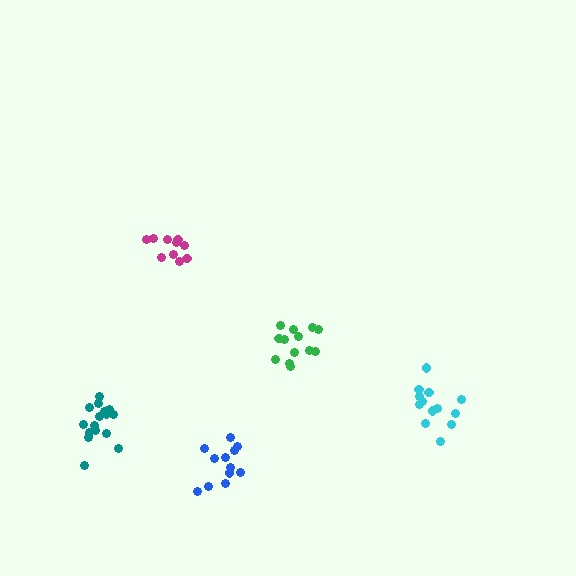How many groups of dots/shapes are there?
There are 5 groups.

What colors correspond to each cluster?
The clusters are colored: green, blue, magenta, cyan, teal.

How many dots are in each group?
Group 1: 13 dots, Group 2: 12 dots, Group 3: 10 dots, Group 4: 14 dots, Group 5: 16 dots (65 total).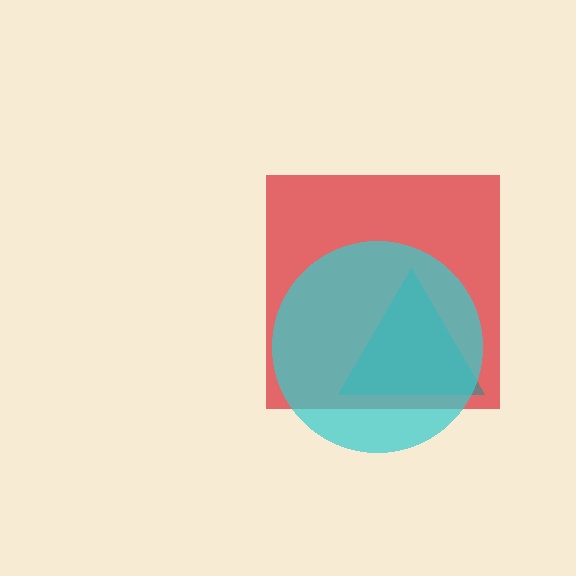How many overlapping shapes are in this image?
There are 3 overlapping shapes in the image.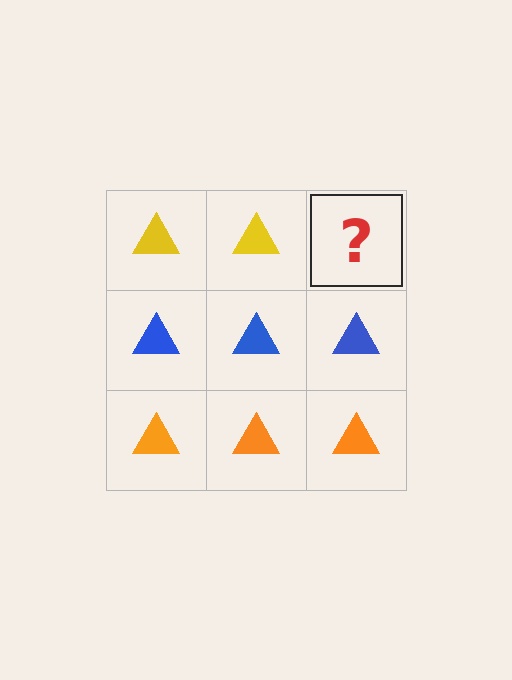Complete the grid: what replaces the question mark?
The question mark should be replaced with a yellow triangle.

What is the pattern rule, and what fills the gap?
The rule is that each row has a consistent color. The gap should be filled with a yellow triangle.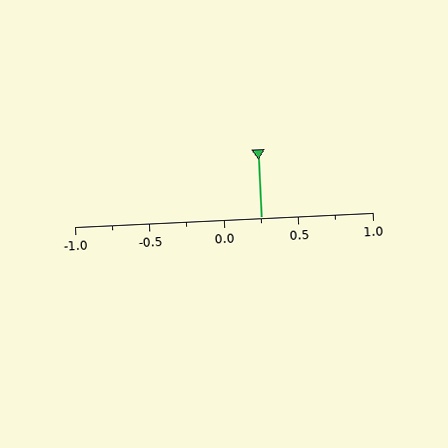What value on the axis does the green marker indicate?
The marker indicates approximately 0.25.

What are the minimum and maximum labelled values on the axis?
The axis runs from -1.0 to 1.0.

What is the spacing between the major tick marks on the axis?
The major ticks are spaced 0.5 apart.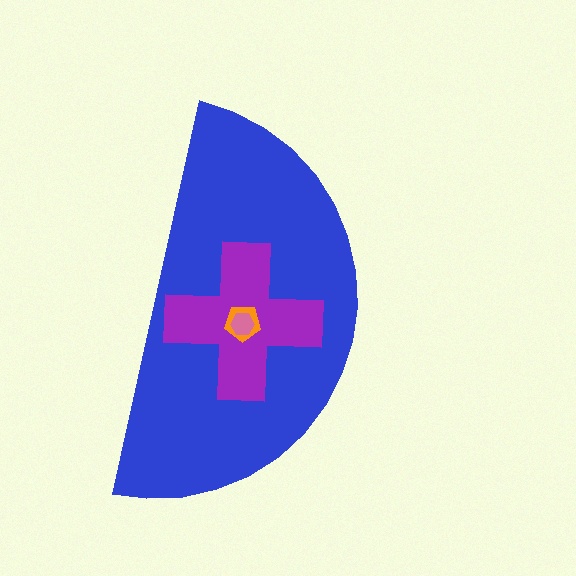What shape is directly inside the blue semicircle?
The purple cross.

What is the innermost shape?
The pink hexagon.